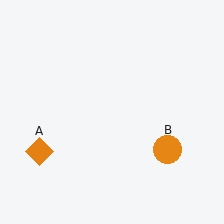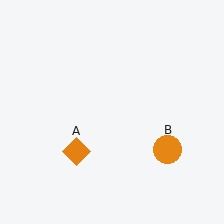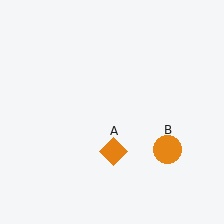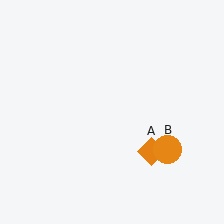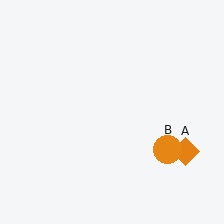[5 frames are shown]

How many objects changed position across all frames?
1 object changed position: orange diamond (object A).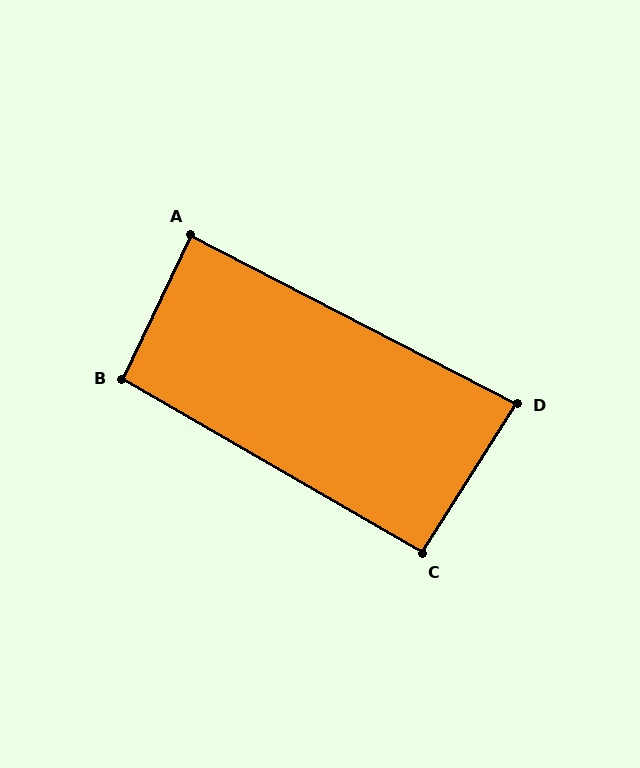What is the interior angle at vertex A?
Approximately 88 degrees (approximately right).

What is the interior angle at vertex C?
Approximately 92 degrees (approximately right).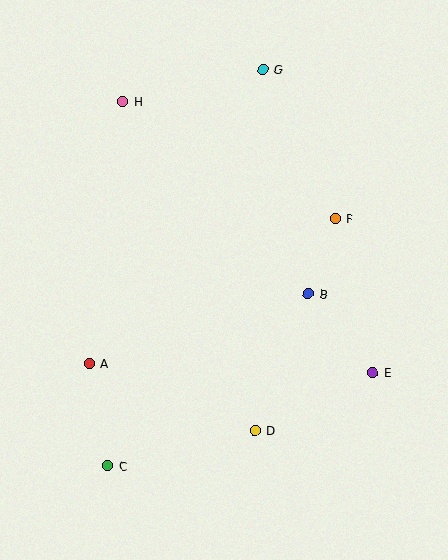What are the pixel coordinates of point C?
Point C is at (108, 466).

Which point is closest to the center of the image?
Point B at (308, 294) is closest to the center.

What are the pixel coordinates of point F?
Point F is at (335, 219).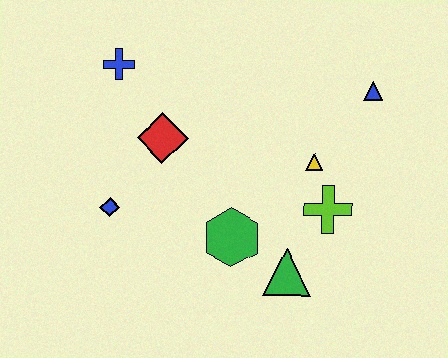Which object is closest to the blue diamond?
The red diamond is closest to the blue diamond.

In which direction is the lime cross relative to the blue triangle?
The lime cross is below the blue triangle.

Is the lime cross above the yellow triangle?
No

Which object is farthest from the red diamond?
The blue triangle is farthest from the red diamond.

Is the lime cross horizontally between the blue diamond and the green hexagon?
No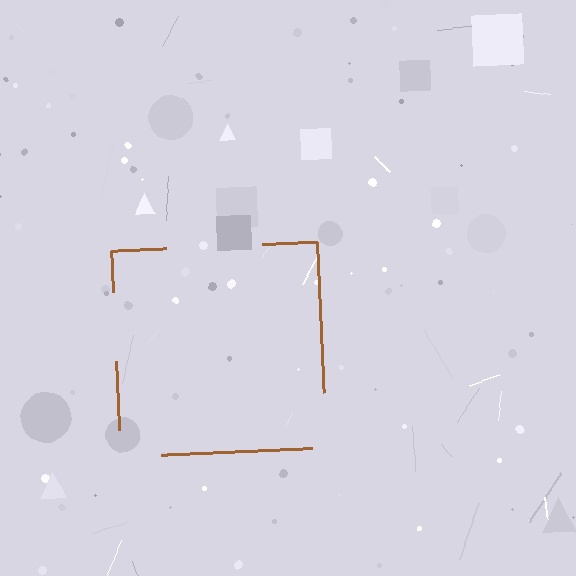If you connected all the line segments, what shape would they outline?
They would outline a square.